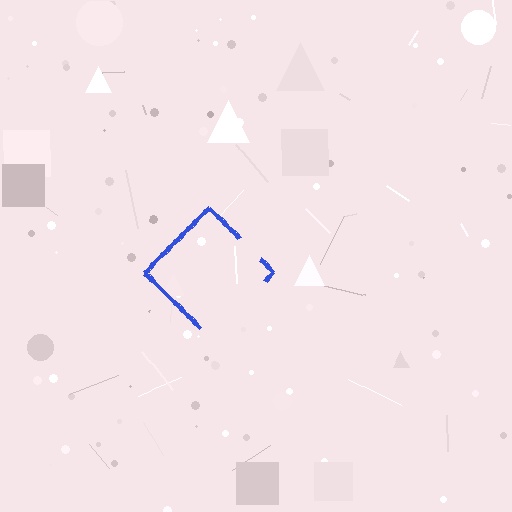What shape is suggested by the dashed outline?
The dashed outline suggests a diamond.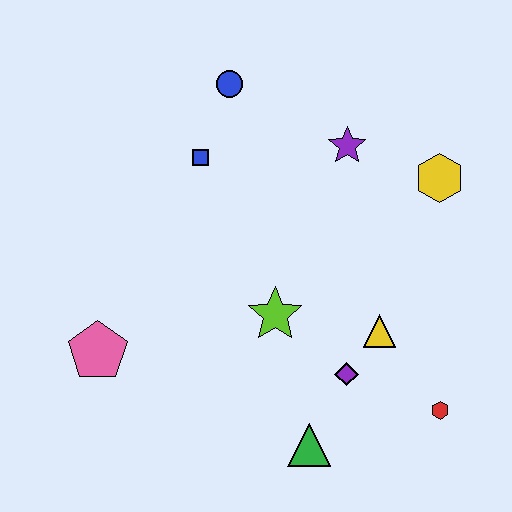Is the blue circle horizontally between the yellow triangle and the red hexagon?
No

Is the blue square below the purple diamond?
No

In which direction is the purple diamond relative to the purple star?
The purple diamond is below the purple star.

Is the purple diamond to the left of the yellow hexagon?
Yes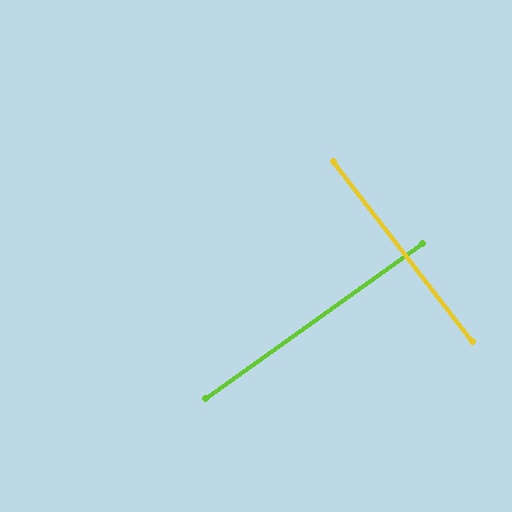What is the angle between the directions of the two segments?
Approximately 88 degrees.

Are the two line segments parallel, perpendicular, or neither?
Perpendicular — they meet at approximately 88°.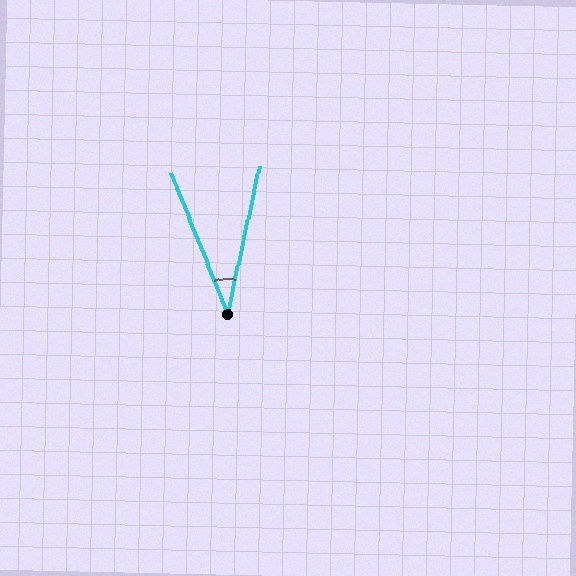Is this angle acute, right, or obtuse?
It is acute.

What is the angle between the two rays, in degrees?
Approximately 34 degrees.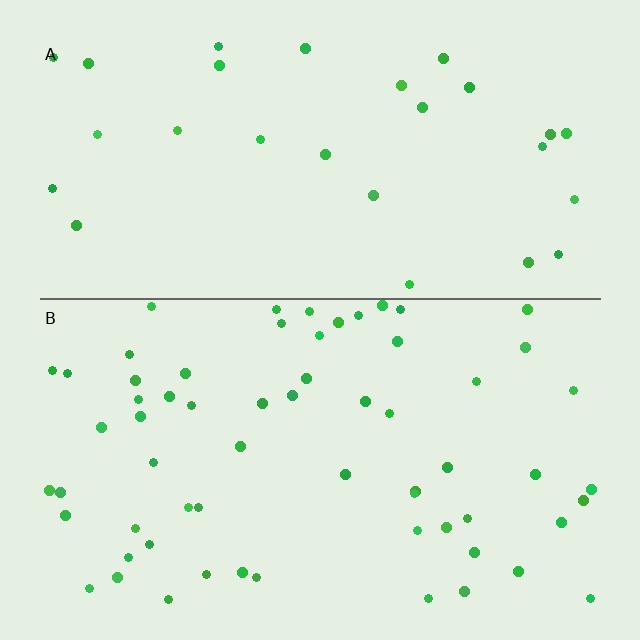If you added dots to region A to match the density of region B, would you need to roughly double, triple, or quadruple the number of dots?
Approximately double.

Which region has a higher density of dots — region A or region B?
B (the bottom).